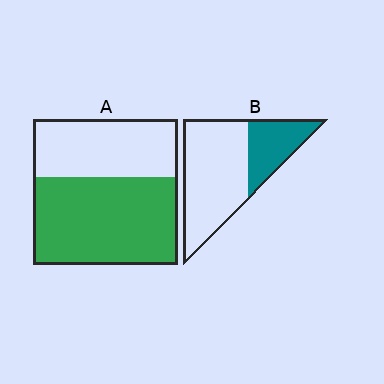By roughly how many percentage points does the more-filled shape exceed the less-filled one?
By roughly 30 percentage points (A over B).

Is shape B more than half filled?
No.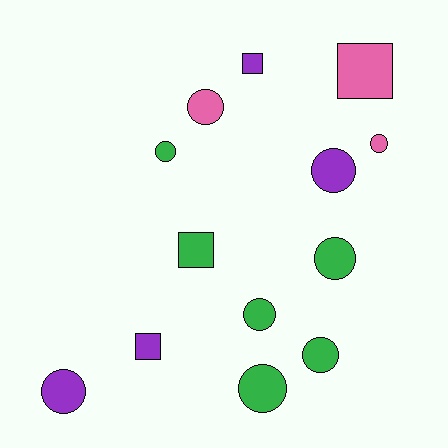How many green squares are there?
There is 1 green square.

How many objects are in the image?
There are 13 objects.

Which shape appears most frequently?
Circle, with 9 objects.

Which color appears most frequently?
Green, with 6 objects.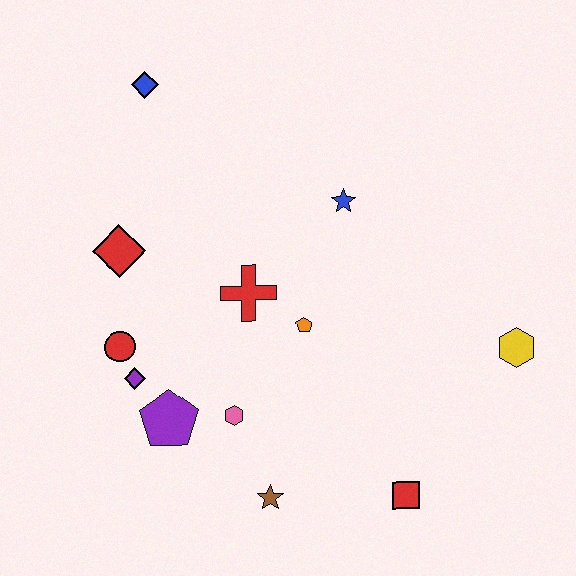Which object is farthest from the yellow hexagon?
The blue diamond is farthest from the yellow hexagon.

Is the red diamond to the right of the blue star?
No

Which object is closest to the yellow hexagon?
The red square is closest to the yellow hexagon.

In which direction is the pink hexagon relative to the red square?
The pink hexagon is to the left of the red square.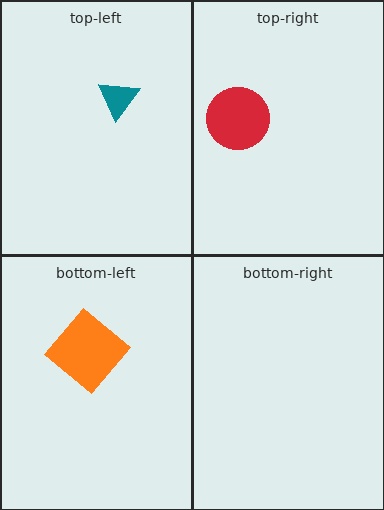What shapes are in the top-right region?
The red circle.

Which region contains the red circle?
The top-right region.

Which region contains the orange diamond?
The bottom-left region.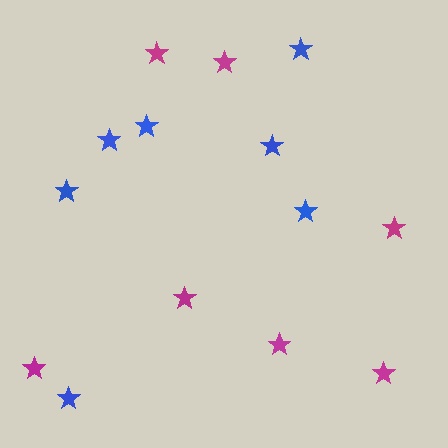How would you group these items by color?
There are 2 groups: one group of blue stars (7) and one group of magenta stars (7).